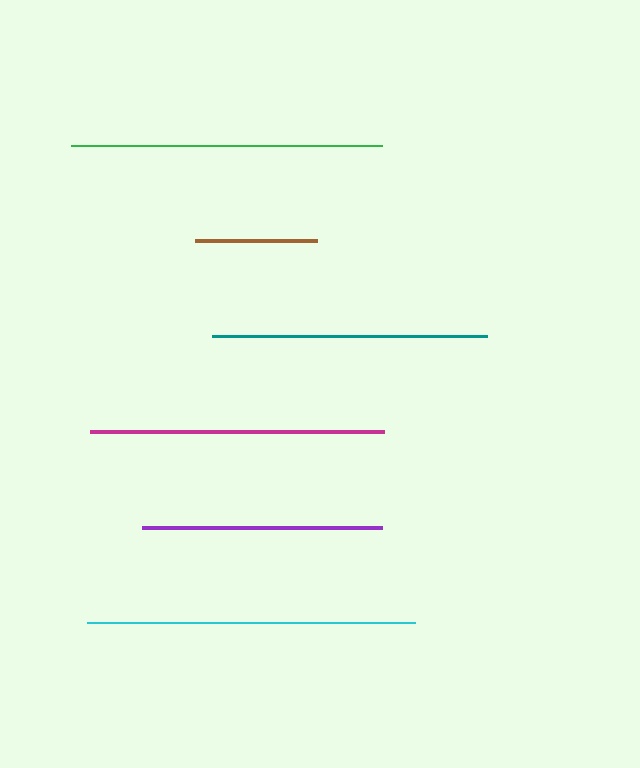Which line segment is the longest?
The cyan line is the longest at approximately 327 pixels.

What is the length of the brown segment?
The brown segment is approximately 121 pixels long.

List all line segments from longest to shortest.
From longest to shortest: cyan, green, magenta, teal, purple, brown.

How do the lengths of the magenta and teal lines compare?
The magenta and teal lines are approximately the same length.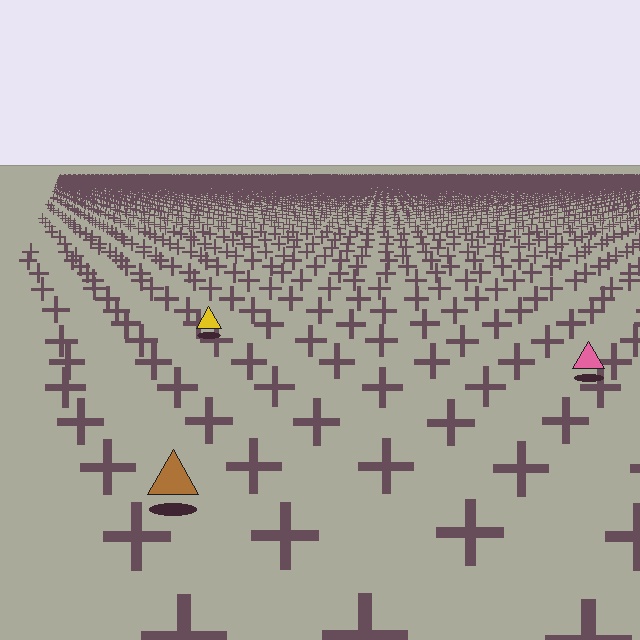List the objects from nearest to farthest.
From nearest to farthest: the brown triangle, the pink triangle, the yellow triangle.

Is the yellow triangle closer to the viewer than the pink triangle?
No. The pink triangle is closer — you can tell from the texture gradient: the ground texture is coarser near it.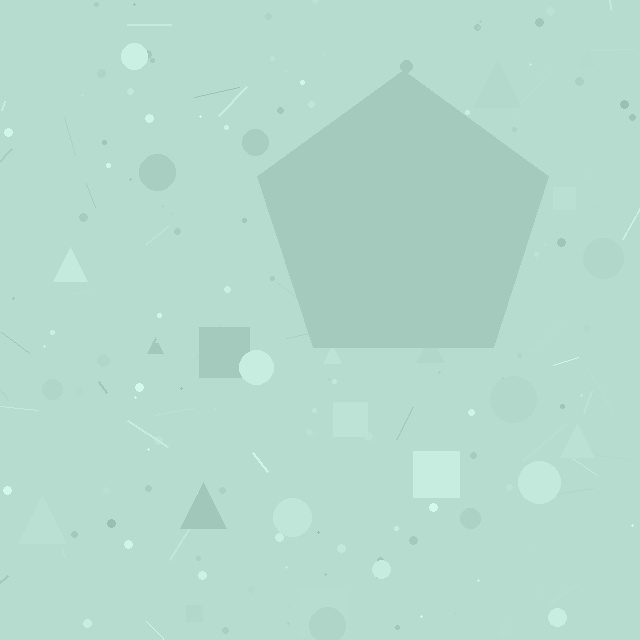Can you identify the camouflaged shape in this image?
The camouflaged shape is a pentagon.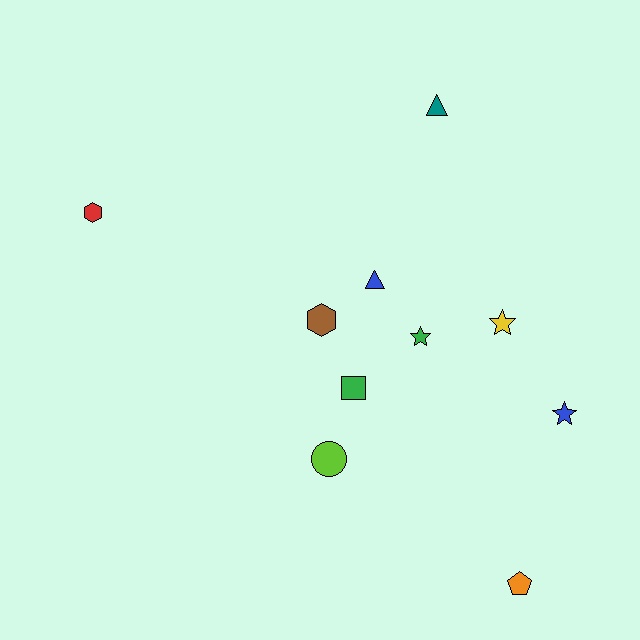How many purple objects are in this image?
There are no purple objects.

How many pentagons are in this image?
There is 1 pentagon.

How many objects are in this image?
There are 10 objects.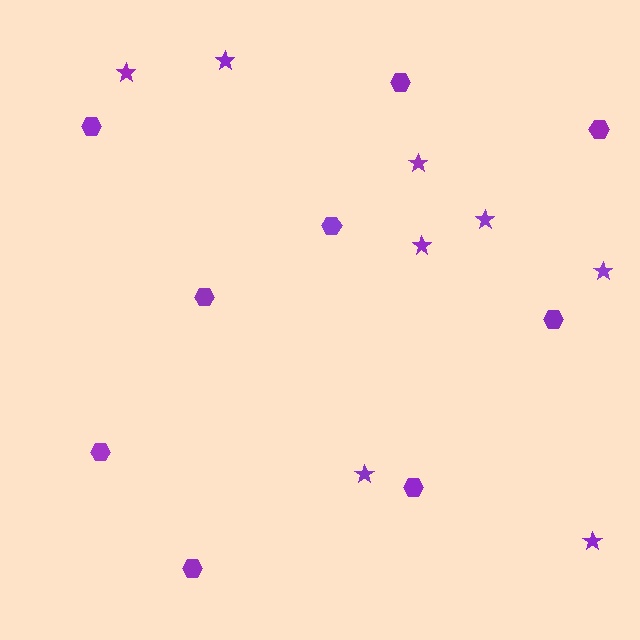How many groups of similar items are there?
There are 2 groups: one group of stars (8) and one group of hexagons (9).